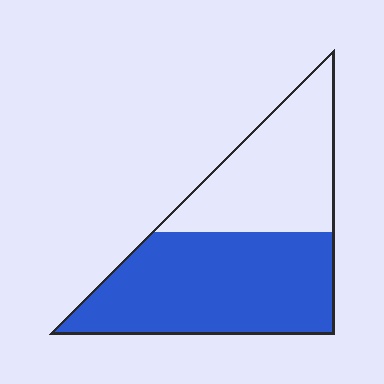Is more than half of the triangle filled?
Yes.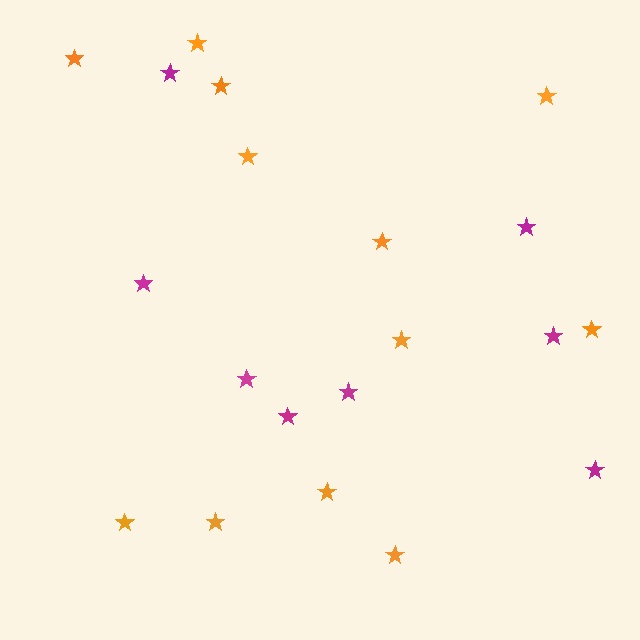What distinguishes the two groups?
There are 2 groups: one group of magenta stars (8) and one group of orange stars (12).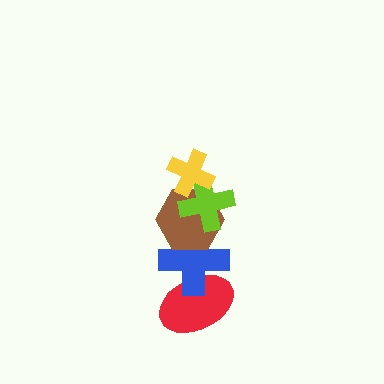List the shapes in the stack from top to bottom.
From top to bottom: the yellow cross, the lime cross, the brown hexagon, the blue cross, the red ellipse.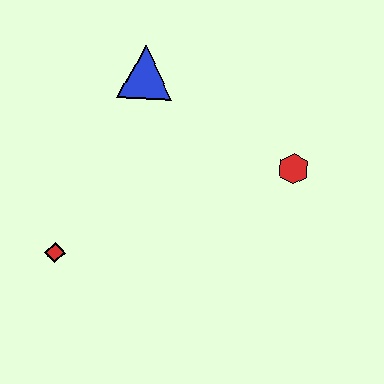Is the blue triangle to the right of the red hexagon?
No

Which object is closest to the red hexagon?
The blue triangle is closest to the red hexagon.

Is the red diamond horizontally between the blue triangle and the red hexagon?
No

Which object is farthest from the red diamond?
The red hexagon is farthest from the red diamond.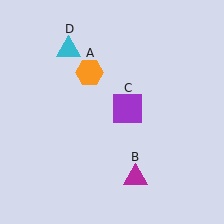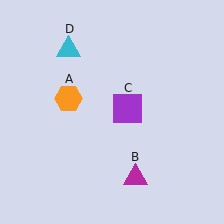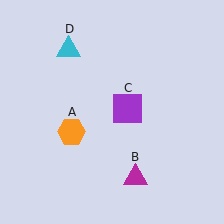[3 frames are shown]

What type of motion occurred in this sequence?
The orange hexagon (object A) rotated counterclockwise around the center of the scene.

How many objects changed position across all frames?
1 object changed position: orange hexagon (object A).